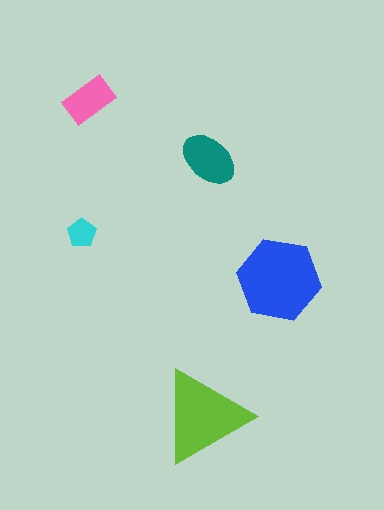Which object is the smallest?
The cyan pentagon.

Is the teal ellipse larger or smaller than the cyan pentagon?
Larger.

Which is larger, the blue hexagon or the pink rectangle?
The blue hexagon.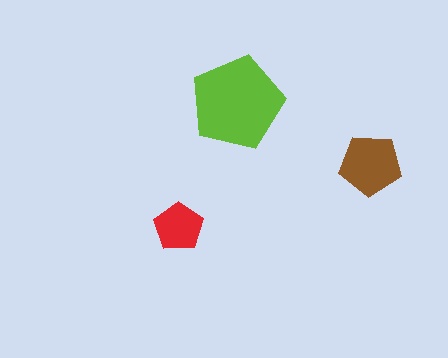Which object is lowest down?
The red pentagon is bottommost.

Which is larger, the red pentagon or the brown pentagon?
The brown one.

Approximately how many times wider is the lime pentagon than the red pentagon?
About 2 times wider.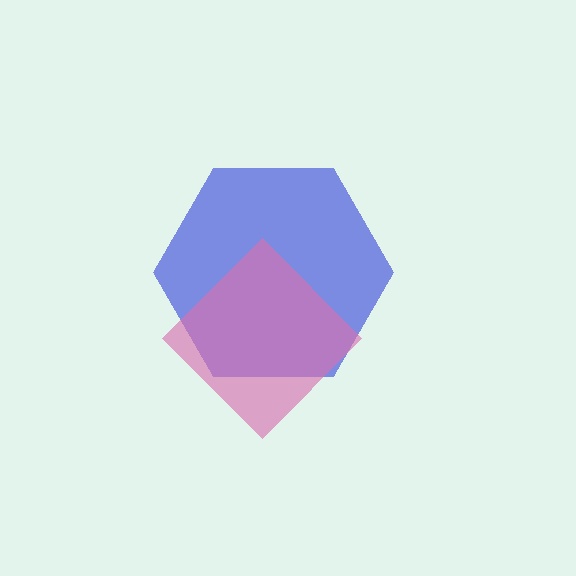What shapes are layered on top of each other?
The layered shapes are: a blue hexagon, a pink diamond.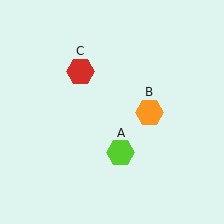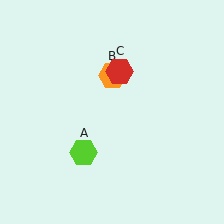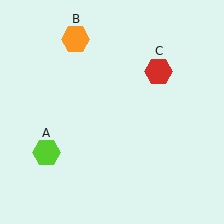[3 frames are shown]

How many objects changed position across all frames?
3 objects changed position: lime hexagon (object A), orange hexagon (object B), red hexagon (object C).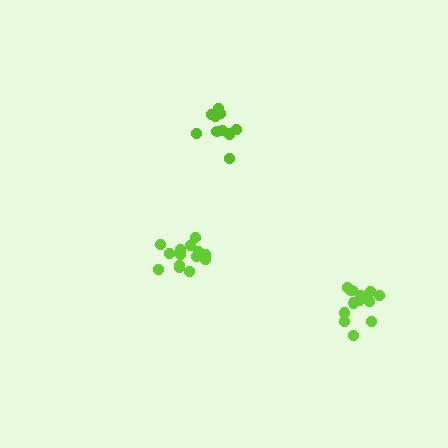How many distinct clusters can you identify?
There are 3 distinct clusters.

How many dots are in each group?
Group 1: 11 dots, Group 2: 14 dots, Group 3: 14 dots (39 total).